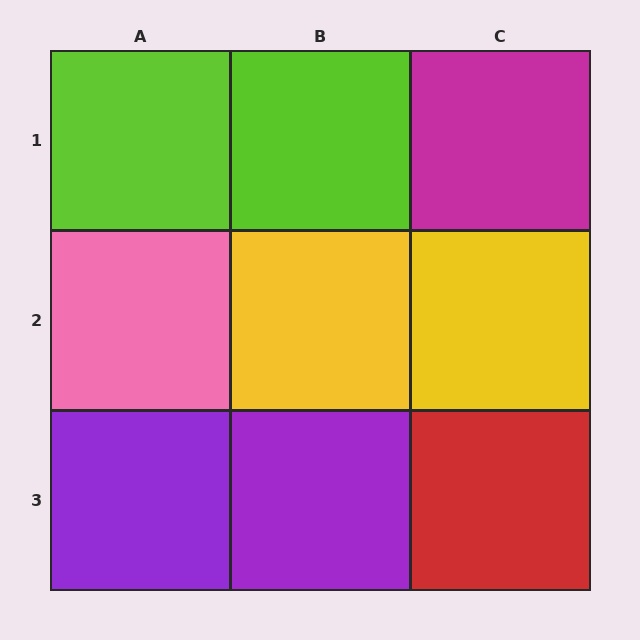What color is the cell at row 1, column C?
Magenta.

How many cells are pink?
1 cell is pink.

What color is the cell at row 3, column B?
Purple.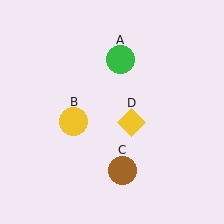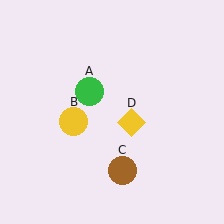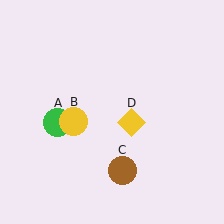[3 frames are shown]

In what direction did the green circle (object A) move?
The green circle (object A) moved down and to the left.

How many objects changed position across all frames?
1 object changed position: green circle (object A).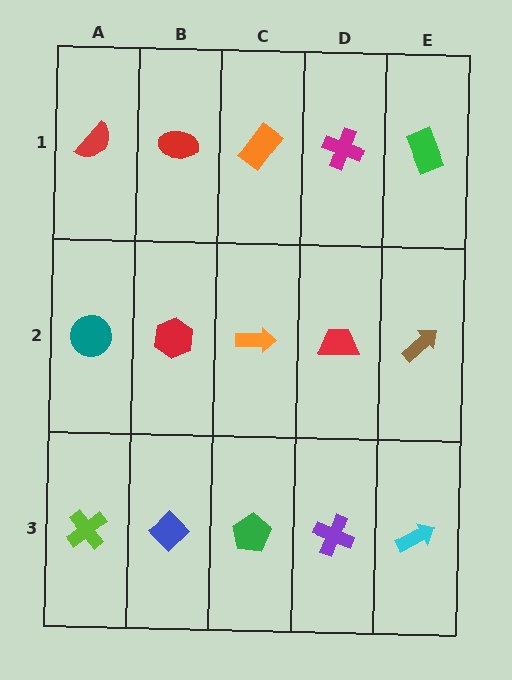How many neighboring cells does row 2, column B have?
4.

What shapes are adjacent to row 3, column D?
A red trapezoid (row 2, column D), a green pentagon (row 3, column C), a cyan arrow (row 3, column E).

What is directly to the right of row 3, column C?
A purple cross.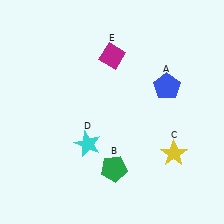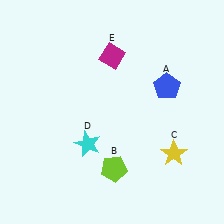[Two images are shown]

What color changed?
The pentagon (B) changed from green in Image 1 to lime in Image 2.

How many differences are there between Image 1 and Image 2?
There is 1 difference between the two images.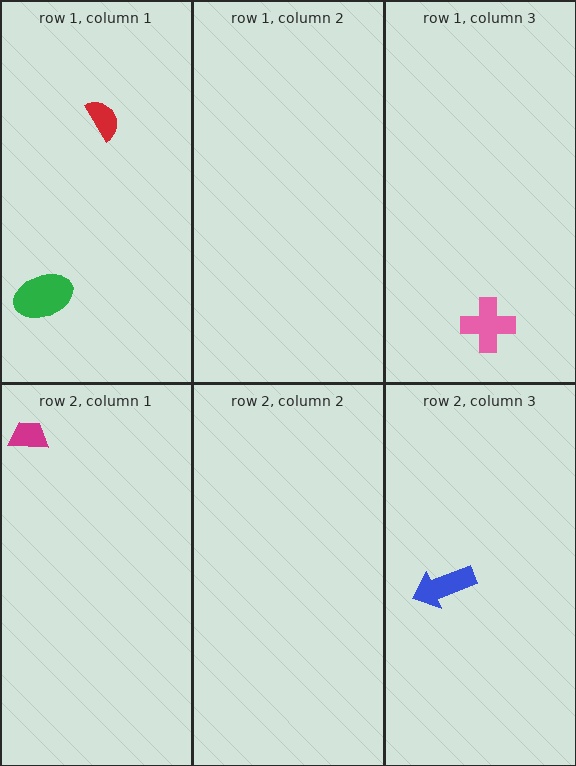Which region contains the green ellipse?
The row 1, column 1 region.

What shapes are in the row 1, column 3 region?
The pink cross.